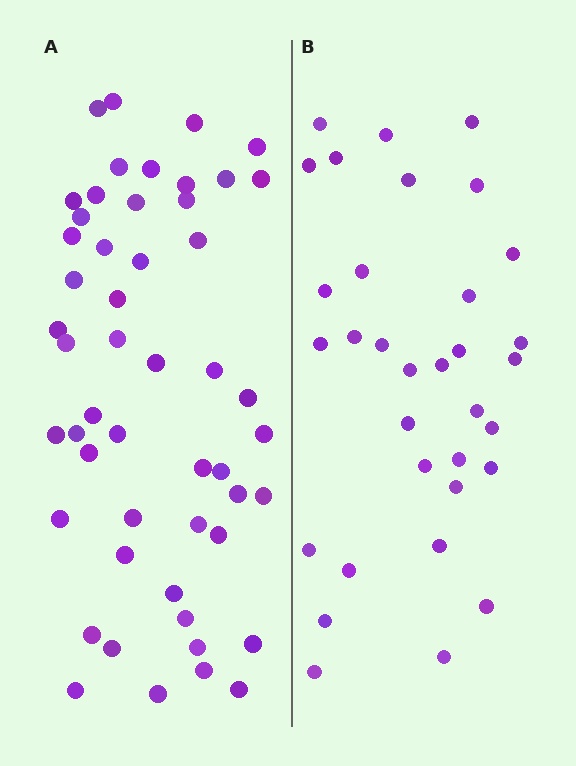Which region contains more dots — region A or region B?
Region A (the left region) has more dots.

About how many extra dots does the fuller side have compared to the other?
Region A has approximately 20 more dots than region B.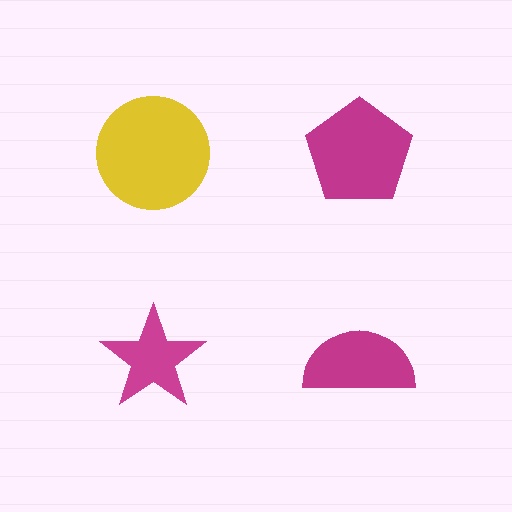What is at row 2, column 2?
A magenta semicircle.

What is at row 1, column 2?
A magenta pentagon.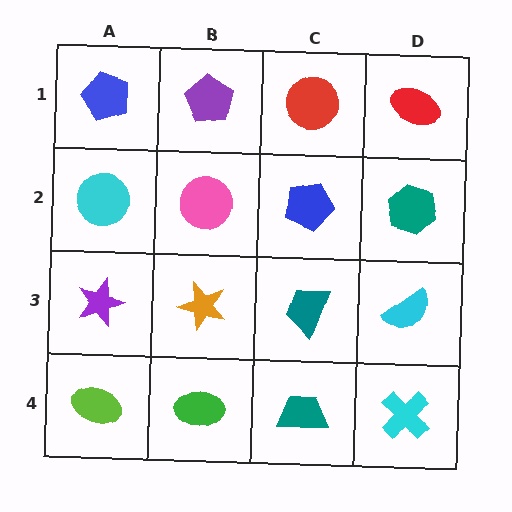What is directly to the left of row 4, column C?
A green ellipse.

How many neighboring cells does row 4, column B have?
3.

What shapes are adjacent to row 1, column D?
A teal hexagon (row 2, column D), a red circle (row 1, column C).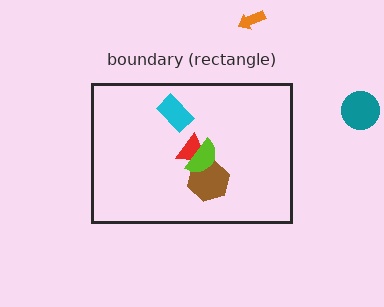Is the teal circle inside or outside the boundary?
Outside.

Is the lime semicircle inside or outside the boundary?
Inside.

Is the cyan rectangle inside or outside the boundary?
Inside.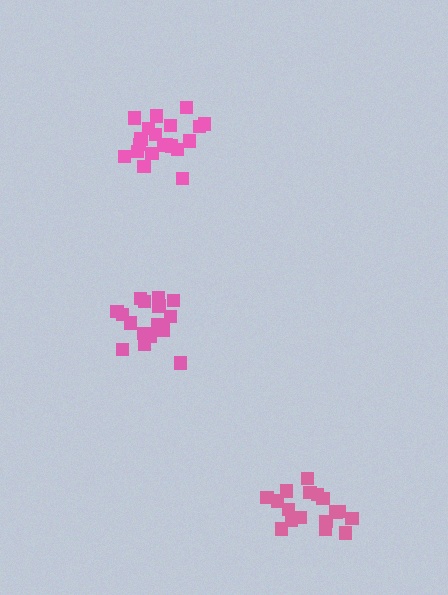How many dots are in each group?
Group 1: 18 dots, Group 2: 20 dots, Group 3: 16 dots (54 total).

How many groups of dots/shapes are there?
There are 3 groups.